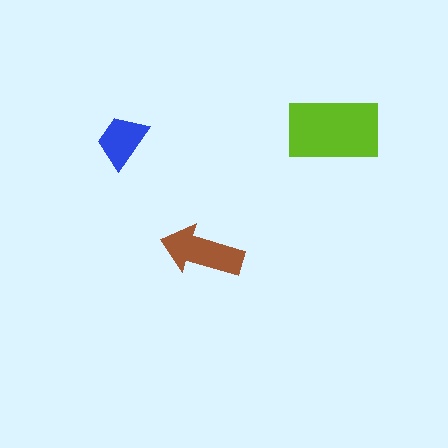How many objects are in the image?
There are 3 objects in the image.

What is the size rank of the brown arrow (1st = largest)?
2nd.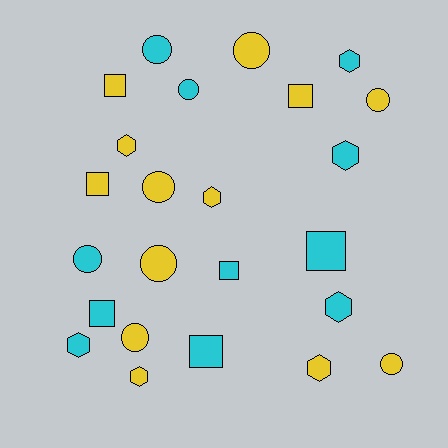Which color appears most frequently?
Yellow, with 13 objects.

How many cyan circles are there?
There are 3 cyan circles.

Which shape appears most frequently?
Circle, with 9 objects.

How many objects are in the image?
There are 24 objects.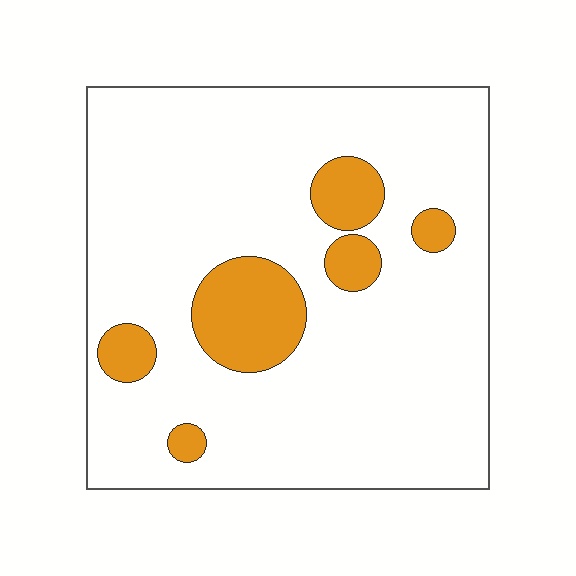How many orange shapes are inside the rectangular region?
6.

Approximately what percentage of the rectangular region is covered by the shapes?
Approximately 15%.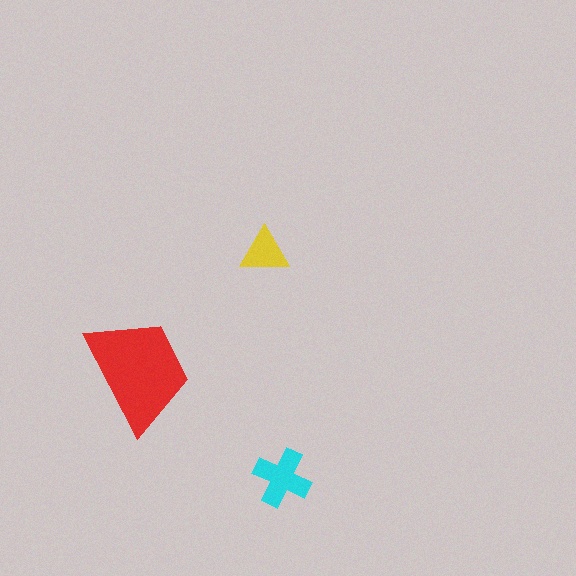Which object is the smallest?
The yellow triangle.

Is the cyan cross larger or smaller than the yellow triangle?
Larger.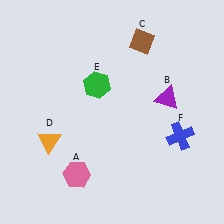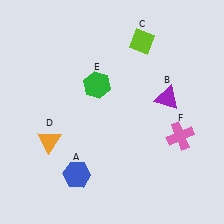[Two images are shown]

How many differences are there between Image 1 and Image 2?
There are 3 differences between the two images.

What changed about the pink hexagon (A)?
In Image 1, A is pink. In Image 2, it changed to blue.